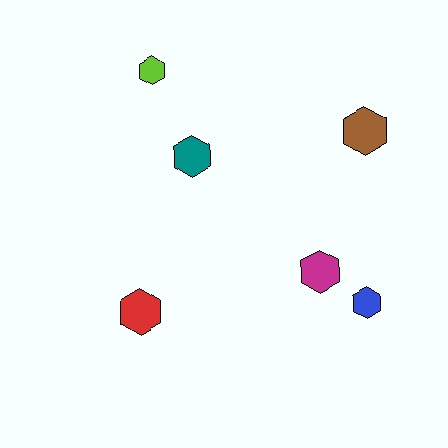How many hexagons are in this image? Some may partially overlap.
There are 6 hexagons.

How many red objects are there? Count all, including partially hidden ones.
There is 1 red object.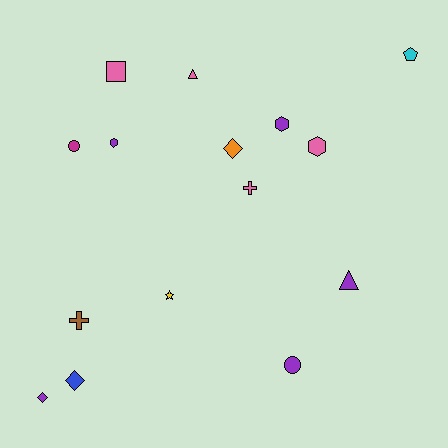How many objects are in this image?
There are 15 objects.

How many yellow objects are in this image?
There is 1 yellow object.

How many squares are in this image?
There is 1 square.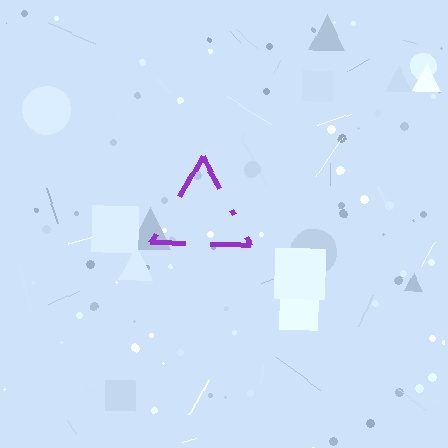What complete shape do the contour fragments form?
The contour fragments form a triangle.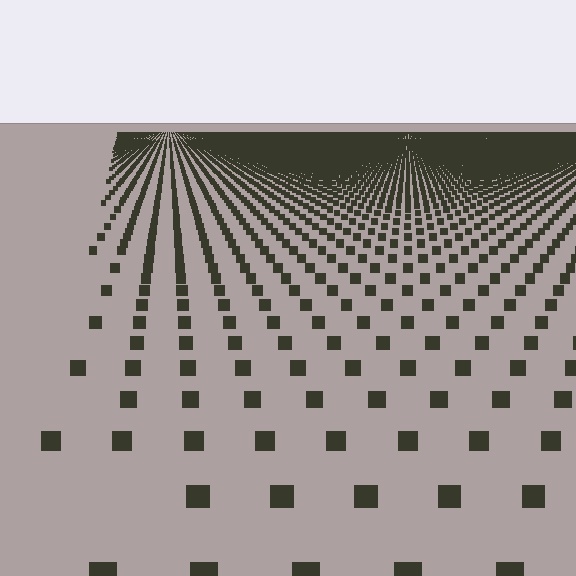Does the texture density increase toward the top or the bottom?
Density increases toward the top.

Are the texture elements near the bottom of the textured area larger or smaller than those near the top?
Larger. Near the bottom, elements are closer to the viewer and appear at a bigger on-screen size.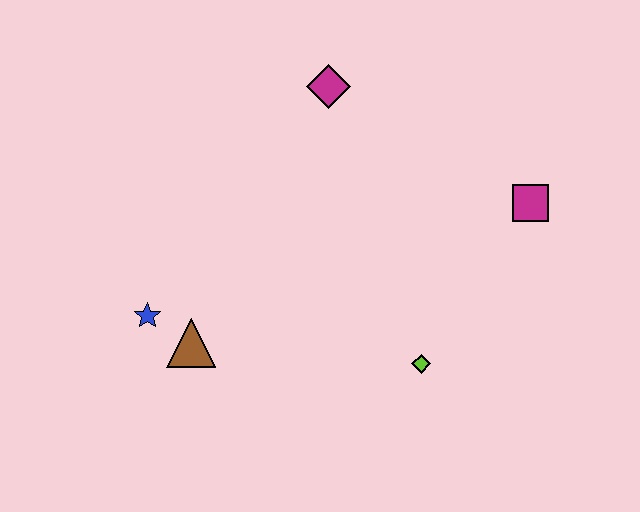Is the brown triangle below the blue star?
Yes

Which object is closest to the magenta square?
The lime diamond is closest to the magenta square.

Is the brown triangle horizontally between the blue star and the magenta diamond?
Yes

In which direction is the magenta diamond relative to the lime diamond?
The magenta diamond is above the lime diamond.